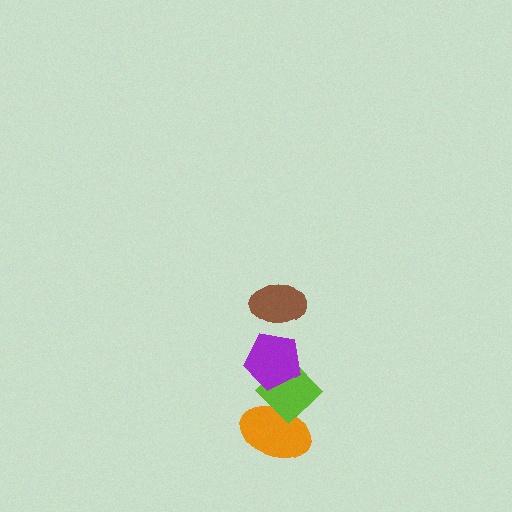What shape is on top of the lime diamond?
The purple pentagon is on top of the lime diamond.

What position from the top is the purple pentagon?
The purple pentagon is 2nd from the top.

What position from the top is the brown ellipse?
The brown ellipse is 1st from the top.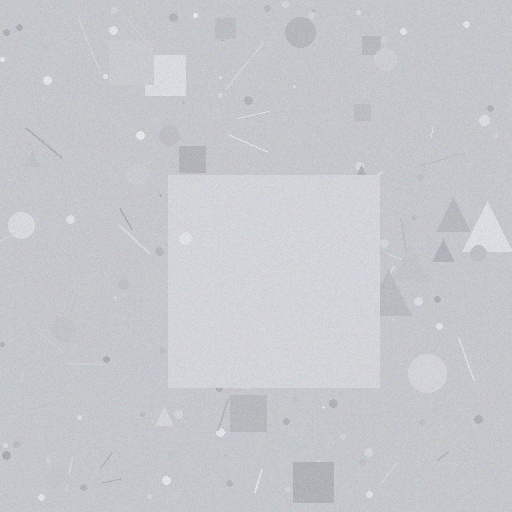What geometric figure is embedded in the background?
A square is embedded in the background.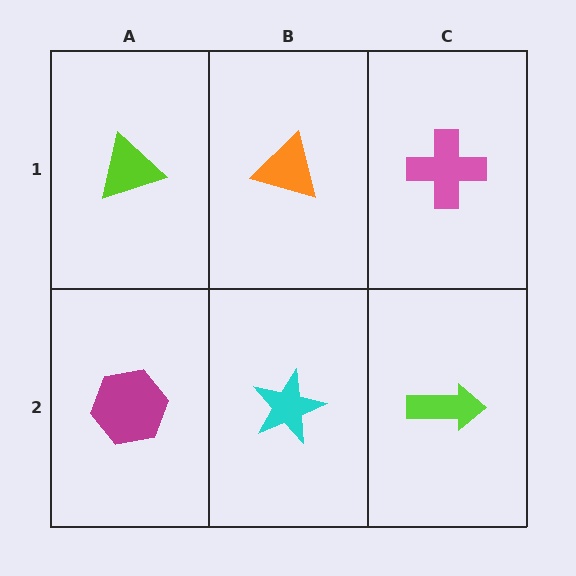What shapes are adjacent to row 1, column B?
A cyan star (row 2, column B), a lime triangle (row 1, column A), a pink cross (row 1, column C).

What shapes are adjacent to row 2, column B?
An orange triangle (row 1, column B), a magenta hexagon (row 2, column A), a lime arrow (row 2, column C).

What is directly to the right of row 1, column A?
An orange triangle.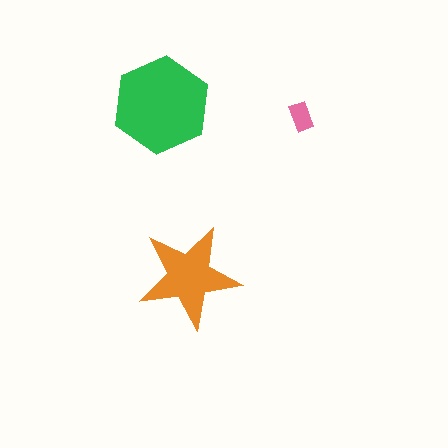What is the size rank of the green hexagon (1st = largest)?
1st.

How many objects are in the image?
There are 3 objects in the image.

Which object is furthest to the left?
The green hexagon is leftmost.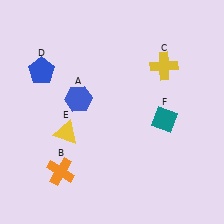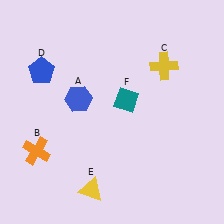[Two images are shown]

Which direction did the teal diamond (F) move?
The teal diamond (F) moved left.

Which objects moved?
The objects that moved are: the orange cross (B), the yellow triangle (E), the teal diamond (F).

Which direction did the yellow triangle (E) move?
The yellow triangle (E) moved down.